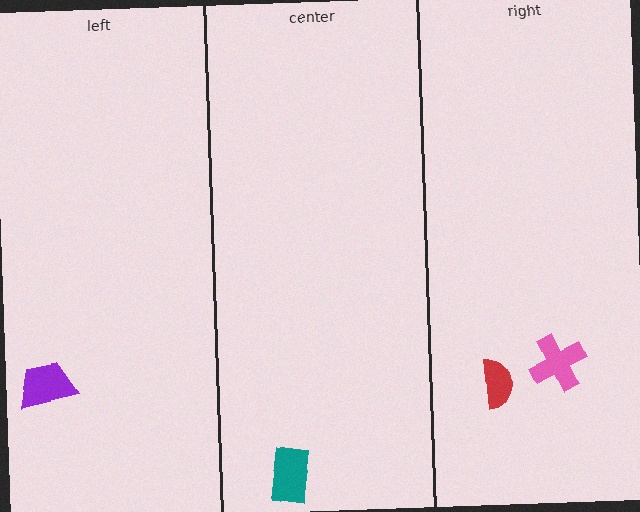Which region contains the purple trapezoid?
The left region.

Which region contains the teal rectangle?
The center region.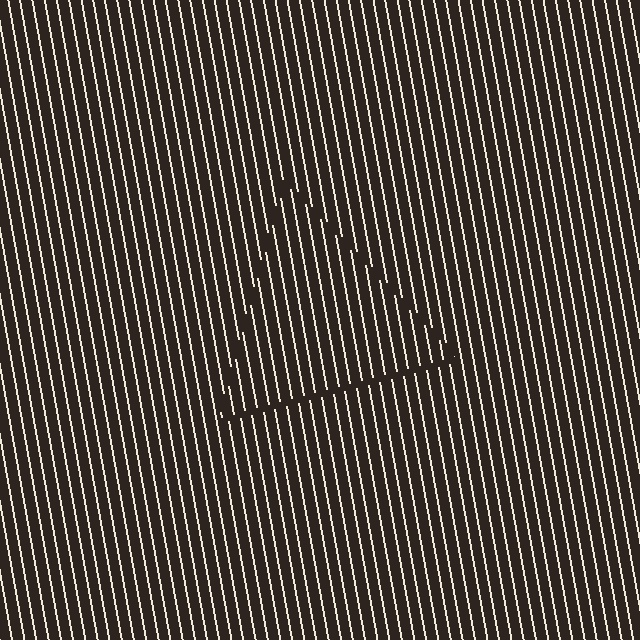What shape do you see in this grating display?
An illusory triangle. The interior of the shape contains the same grating, shifted by half a period — the contour is defined by the phase discontinuity where line-ends from the inner and outer gratings abut.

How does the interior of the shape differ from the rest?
The interior of the shape contains the same grating, shifted by half a period — the contour is defined by the phase discontinuity where line-ends from the inner and outer gratings abut.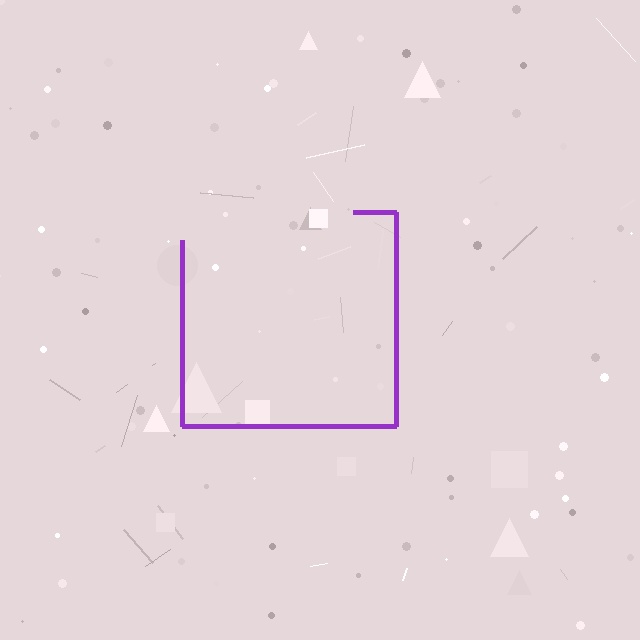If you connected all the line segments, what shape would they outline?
They would outline a square.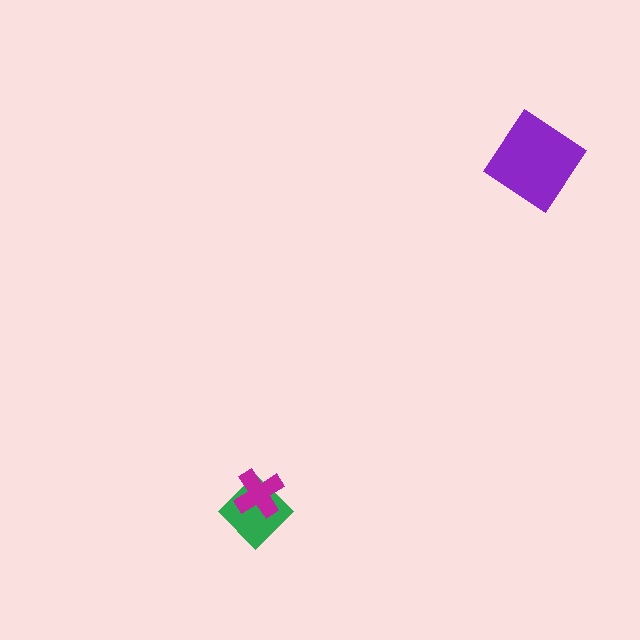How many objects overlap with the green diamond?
1 object overlaps with the green diamond.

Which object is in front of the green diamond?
The magenta cross is in front of the green diamond.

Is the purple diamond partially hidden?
No, no other shape covers it.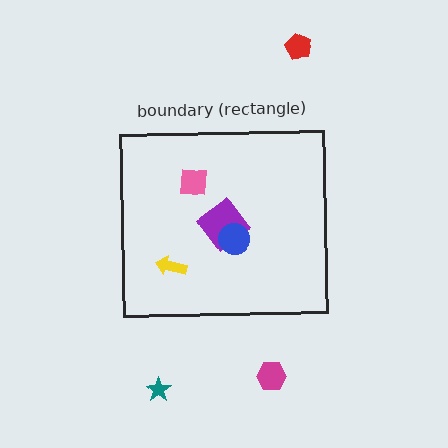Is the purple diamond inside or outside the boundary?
Inside.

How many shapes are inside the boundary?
4 inside, 3 outside.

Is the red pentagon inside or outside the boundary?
Outside.